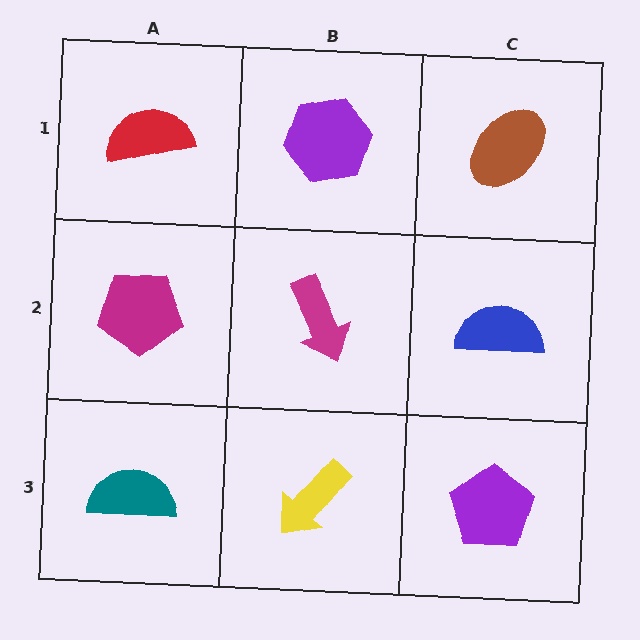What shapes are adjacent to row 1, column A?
A magenta pentagon (row 2, column A), a purple hexagon (row 1, column B).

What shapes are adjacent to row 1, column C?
A blue semicircle (row 2, column C), a purple hexagon (row 1, column B).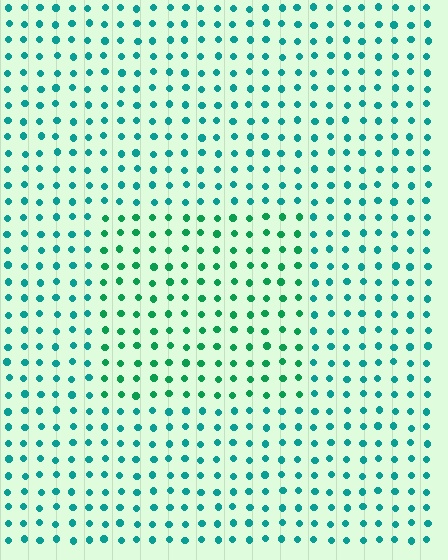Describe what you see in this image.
The image is filled with small teal elements in a uniform arrangement. A rectangle-shaped region is visible where the elements are tinted to a slightly different hue, forming a subtle color boundary.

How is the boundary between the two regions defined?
The boundary is defined purely by a slight shift in hue (about 28 degrees). Spacing, size, and orientation are identical on both sides.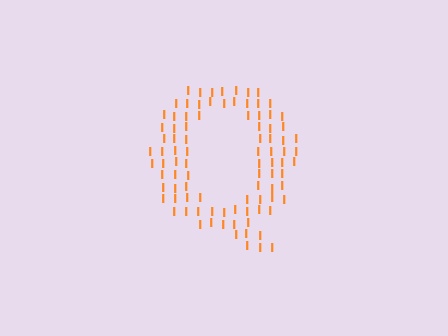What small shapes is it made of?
It is made of small letter I's.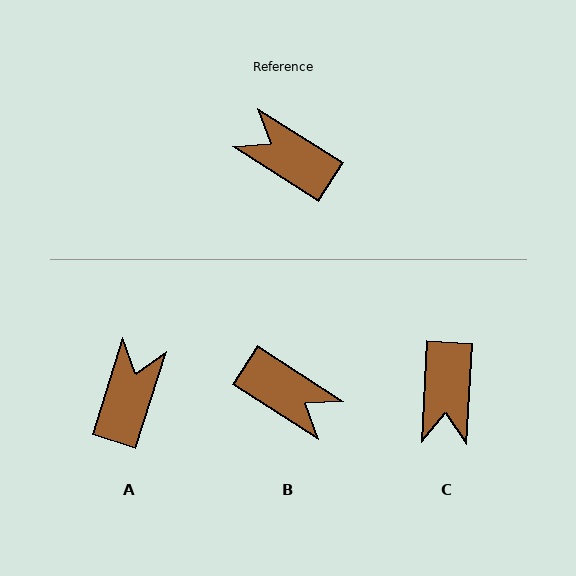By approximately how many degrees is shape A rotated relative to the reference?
Approximately 75 degrees clockwise.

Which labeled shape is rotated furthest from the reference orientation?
B, about 180 degrees away.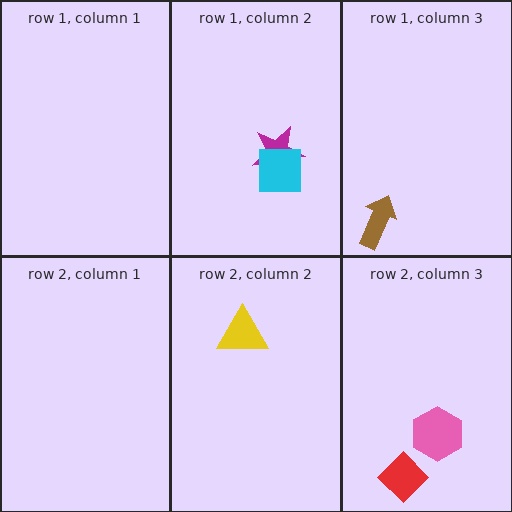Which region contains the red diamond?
The row 2, column 3 region.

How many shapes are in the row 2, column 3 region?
2.